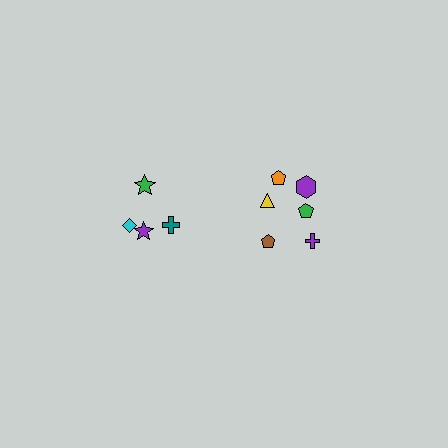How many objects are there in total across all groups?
There are 10 objects.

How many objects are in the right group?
There are 6 objects.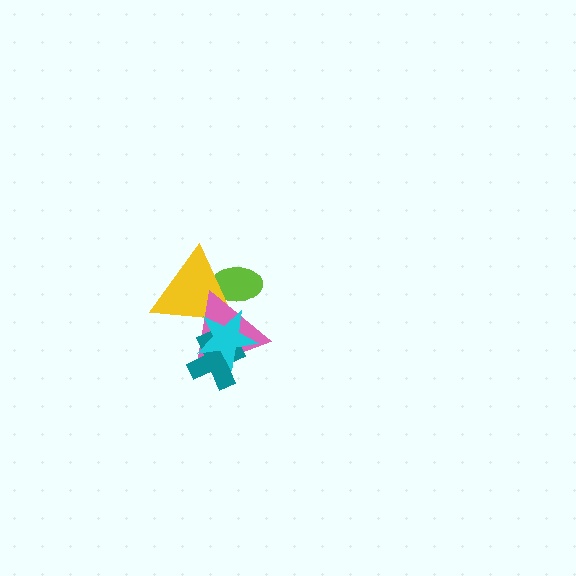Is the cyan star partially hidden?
No, no other shape covers it.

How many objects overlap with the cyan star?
3 objects overlap with the cyan star.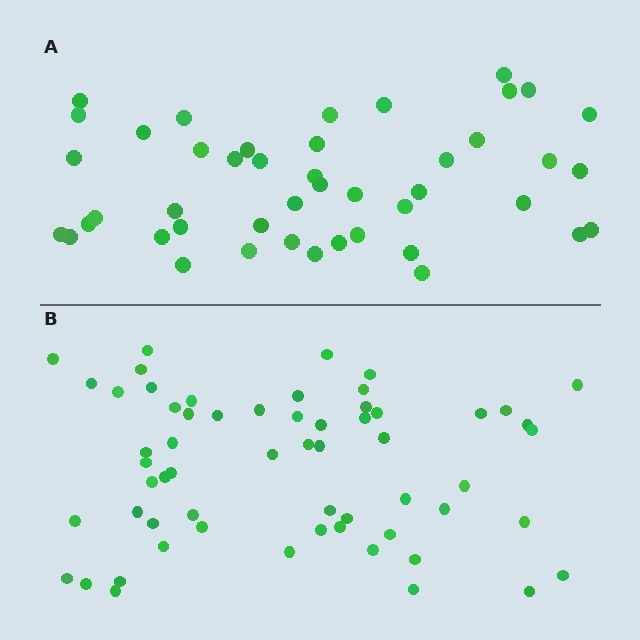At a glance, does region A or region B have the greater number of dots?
Region B (the bottom region) has more dots.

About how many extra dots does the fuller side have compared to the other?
Region B has approximately 15 more dots than region A.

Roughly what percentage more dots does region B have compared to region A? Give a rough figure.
About 35% more.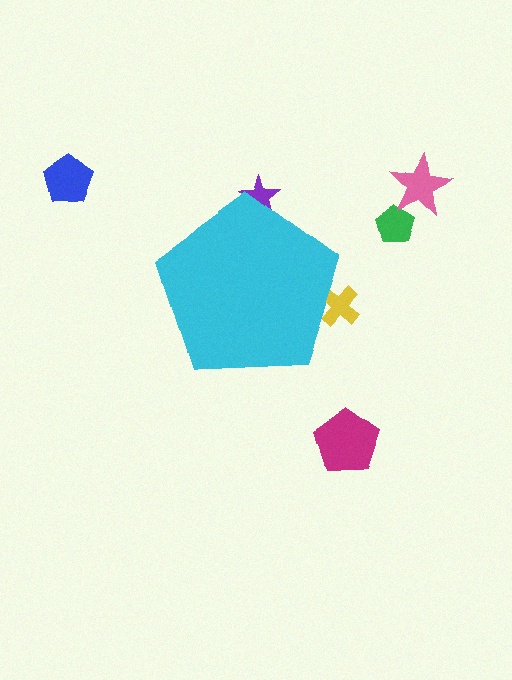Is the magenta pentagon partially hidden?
No, the magenta pentagon is fully visible.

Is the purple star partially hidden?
Yes, the purple star is partially hidden behind the cyan pentagon.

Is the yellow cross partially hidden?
Yes, the yellow cross is partially hidden behind the cyan pentagon.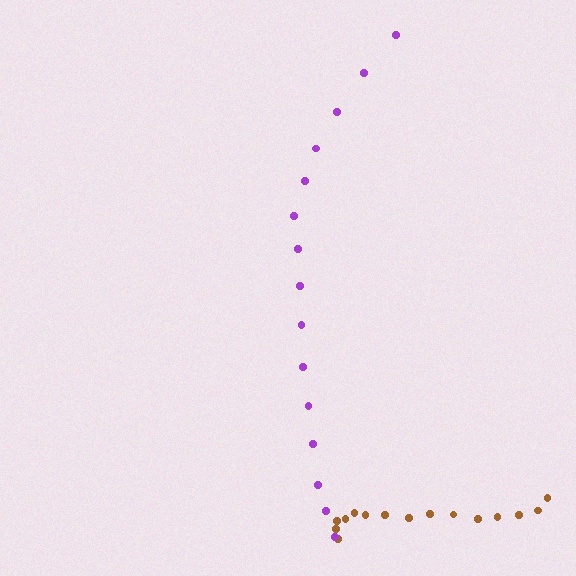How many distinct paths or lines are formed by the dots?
There are 2 distinct paths.